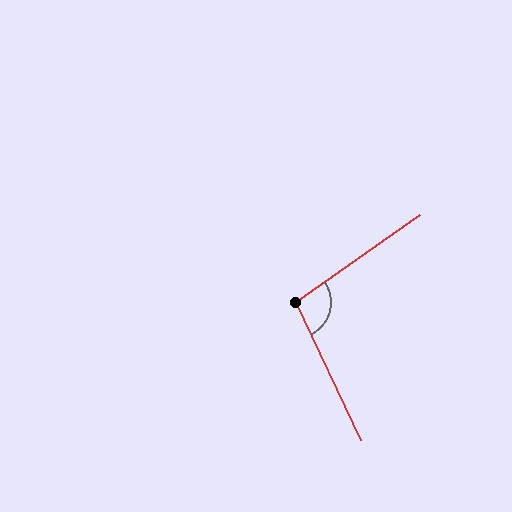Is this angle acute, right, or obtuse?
It is obtuse.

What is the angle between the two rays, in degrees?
Approximately 100 degrees.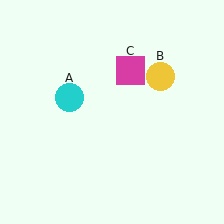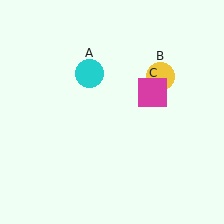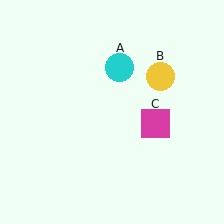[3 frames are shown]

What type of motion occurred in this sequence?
The cyan circle (object A), magenta square (object C) rotated clockwise around the center of the scene.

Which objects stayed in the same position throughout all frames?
Yellow circle (object B) remained stationary.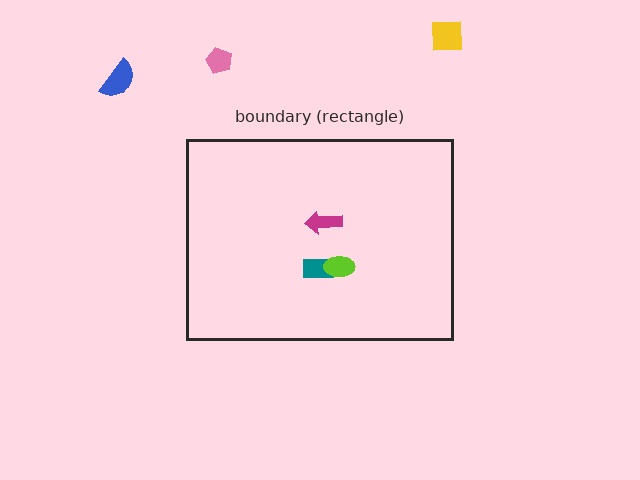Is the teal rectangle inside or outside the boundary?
Inside.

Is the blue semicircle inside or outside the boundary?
Outside.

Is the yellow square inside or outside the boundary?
Outside.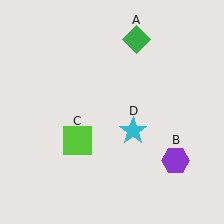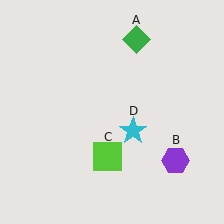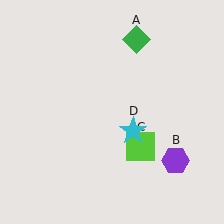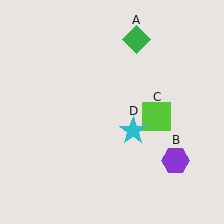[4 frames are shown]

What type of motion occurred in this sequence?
The lime square (object C) rotated counterclockwise around the center of the scene.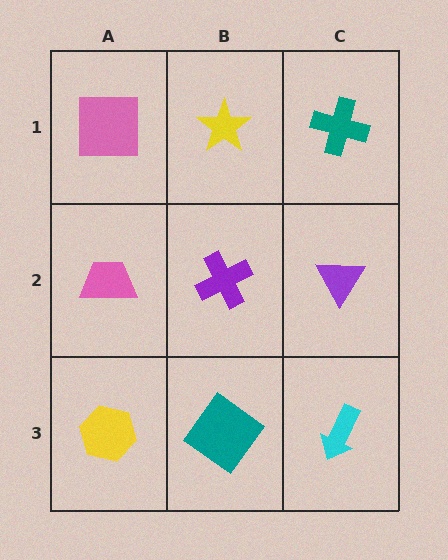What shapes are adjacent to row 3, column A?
A pink trapezoid (row 2, column A), a teal diamond (row 3, column B).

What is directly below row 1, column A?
A pink trapezoid.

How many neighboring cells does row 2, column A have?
3.